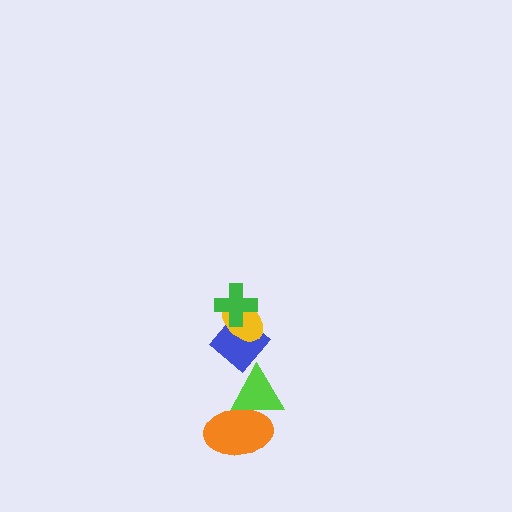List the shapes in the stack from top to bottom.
From top to bottom: the green cross, the yellow ellipse, the blue diamond, the lime triangle, the orange ellipse.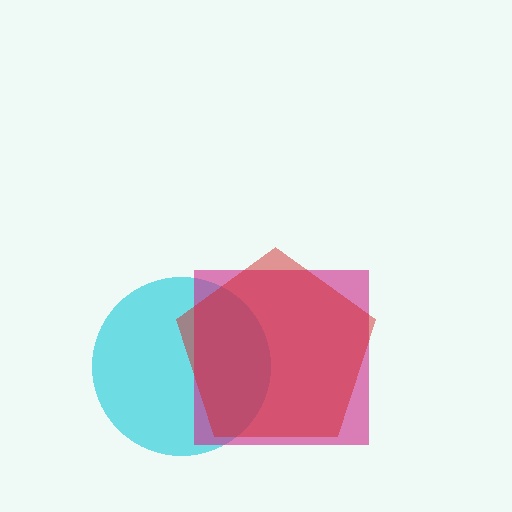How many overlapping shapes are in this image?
There are 3 overlapping shapes in the image.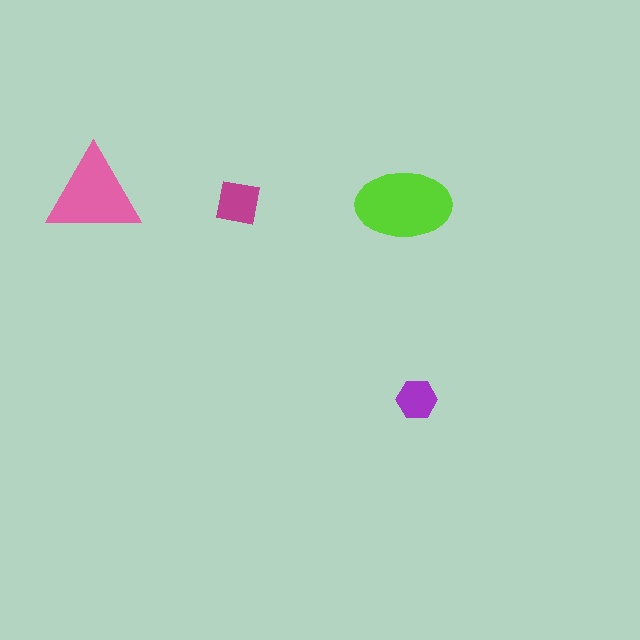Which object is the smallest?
The purple hexagon.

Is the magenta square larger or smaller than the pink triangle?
Smaller.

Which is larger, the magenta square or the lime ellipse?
The lime ellipse.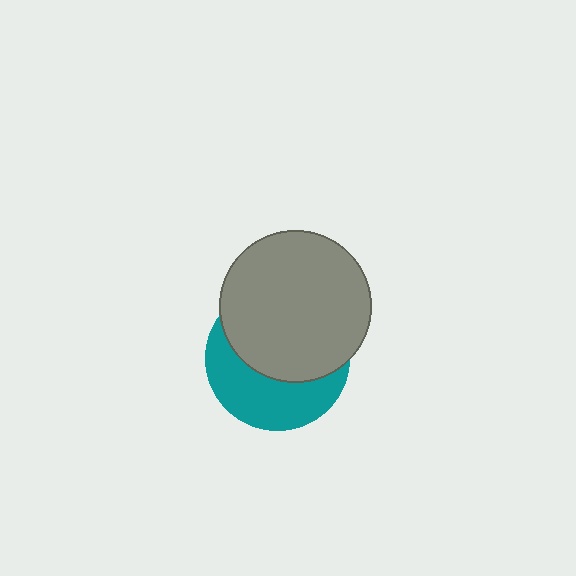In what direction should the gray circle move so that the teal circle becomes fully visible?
The gray circle should move up. That is the shortest direction to clear the overlap and leave the teal circle fully visible.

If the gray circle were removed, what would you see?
You would see the complete teal circle.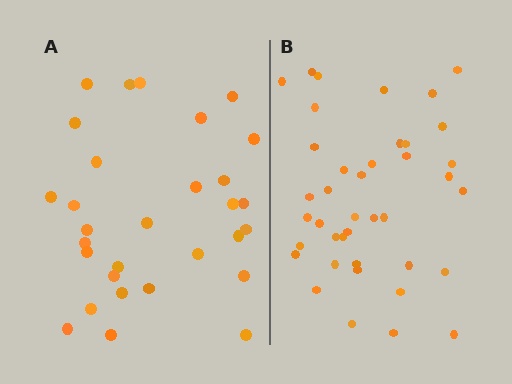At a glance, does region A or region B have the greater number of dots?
Region B (the right region) has more dots.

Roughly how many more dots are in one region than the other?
Region B has roughly 10 or so more dots than region A.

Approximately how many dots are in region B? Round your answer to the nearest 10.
About 40 dots.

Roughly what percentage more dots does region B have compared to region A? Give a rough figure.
About 35% more.